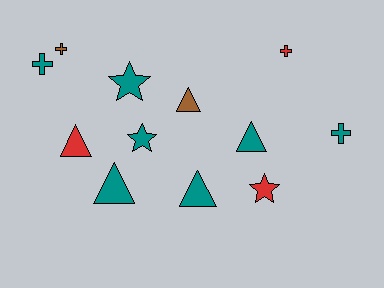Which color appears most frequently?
Teal, with 7 objects.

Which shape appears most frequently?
Triangle, with 5 objects.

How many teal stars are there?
There are 2 teal stars.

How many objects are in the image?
There are 12 objects.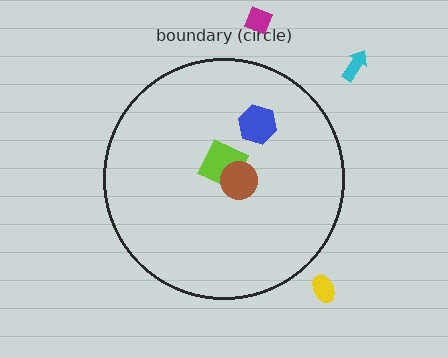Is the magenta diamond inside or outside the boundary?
Outside.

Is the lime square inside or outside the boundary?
Inside.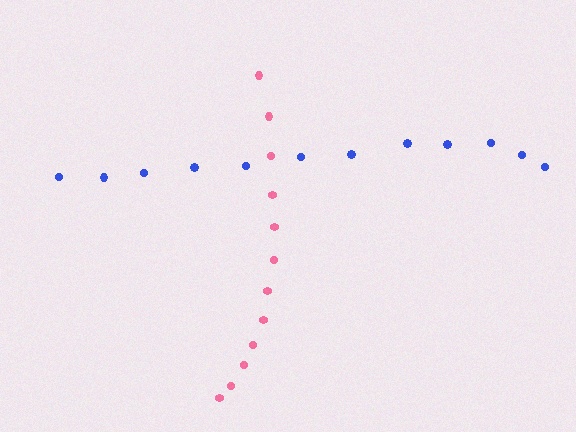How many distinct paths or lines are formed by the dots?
There are 2 distinct paths.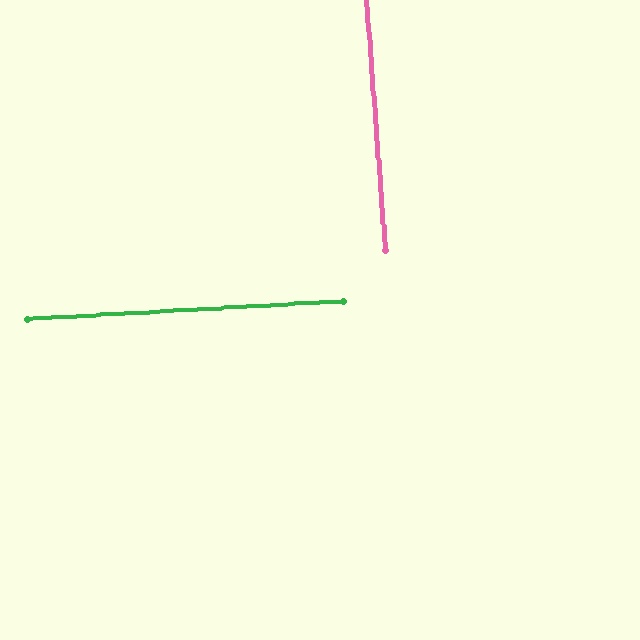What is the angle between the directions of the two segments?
Approximately 89 degrees.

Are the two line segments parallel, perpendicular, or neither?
Perpendicular — they meet at approximately 89°.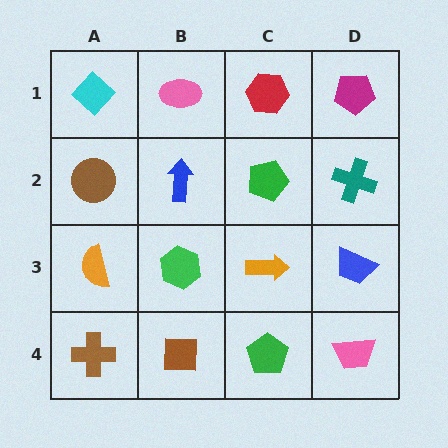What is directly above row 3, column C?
A green pentagon.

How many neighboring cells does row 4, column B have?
3.